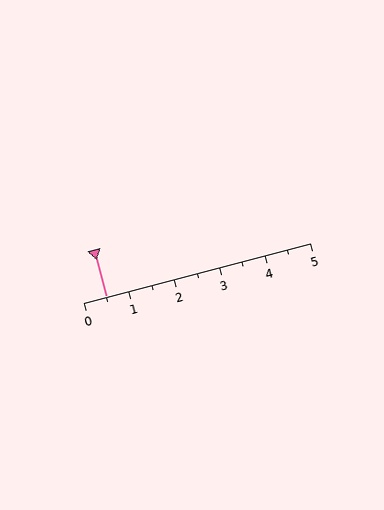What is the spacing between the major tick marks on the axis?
The major ticks are spaced 1 apart.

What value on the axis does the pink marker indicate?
The marker indicates approximately 0.5.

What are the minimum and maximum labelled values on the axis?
The axis runs from 0 to 5.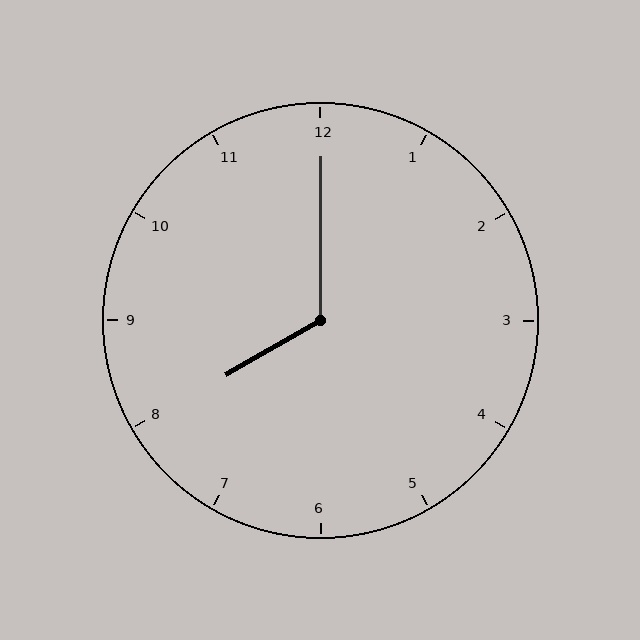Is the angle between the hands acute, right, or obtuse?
It is obtuse.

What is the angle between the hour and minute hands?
Approximately 120 degrees.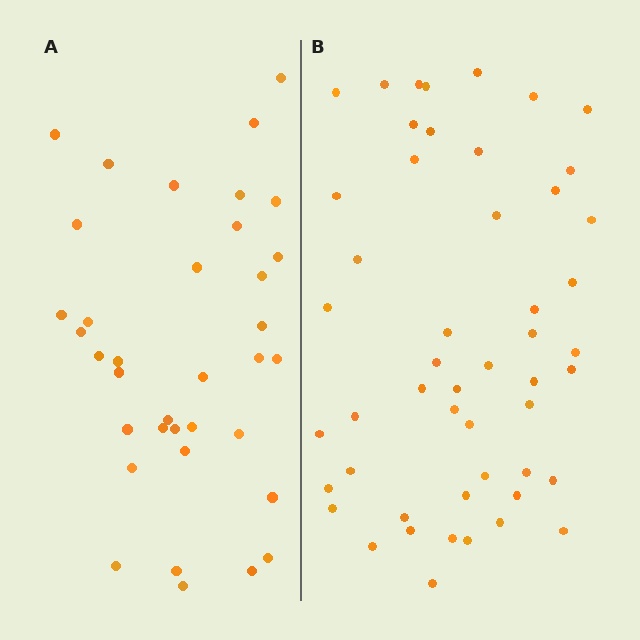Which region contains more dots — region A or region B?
Region B (the right region) has more dots.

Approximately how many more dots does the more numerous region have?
Region B has approximately 15 more dots than region A.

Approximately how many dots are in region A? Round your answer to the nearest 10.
About 40 dots. (The exact count is 36, which rounds to 40.)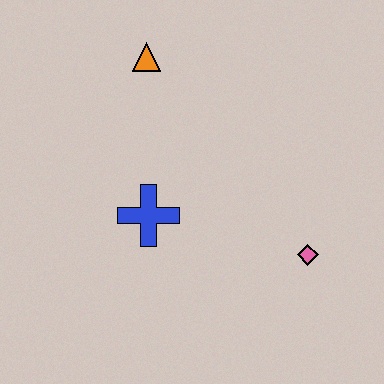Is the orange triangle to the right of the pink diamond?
No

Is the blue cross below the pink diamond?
No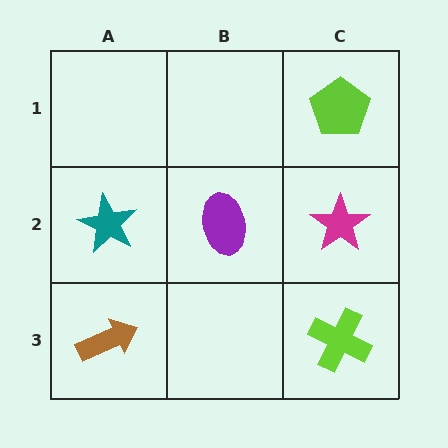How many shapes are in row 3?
2 shapes.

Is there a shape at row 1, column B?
No, that cell is empty.